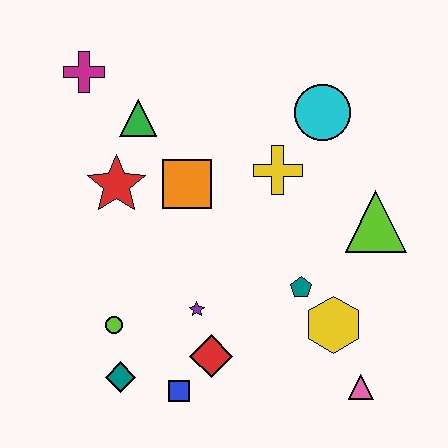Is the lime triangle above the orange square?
No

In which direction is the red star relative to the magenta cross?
The red star is below the magenta cross.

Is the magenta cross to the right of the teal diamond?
No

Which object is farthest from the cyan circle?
The teal diamond is farthest from the cyan circle.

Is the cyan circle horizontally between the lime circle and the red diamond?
No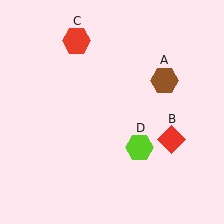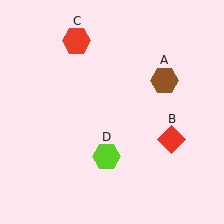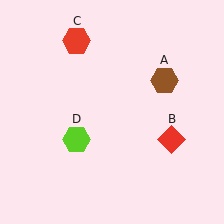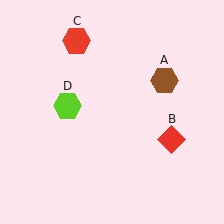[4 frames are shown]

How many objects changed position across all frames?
1 object changed position: lime hexagon (object D).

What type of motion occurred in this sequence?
The lime hexagon (object D) rotated clockwise around the center of the scene.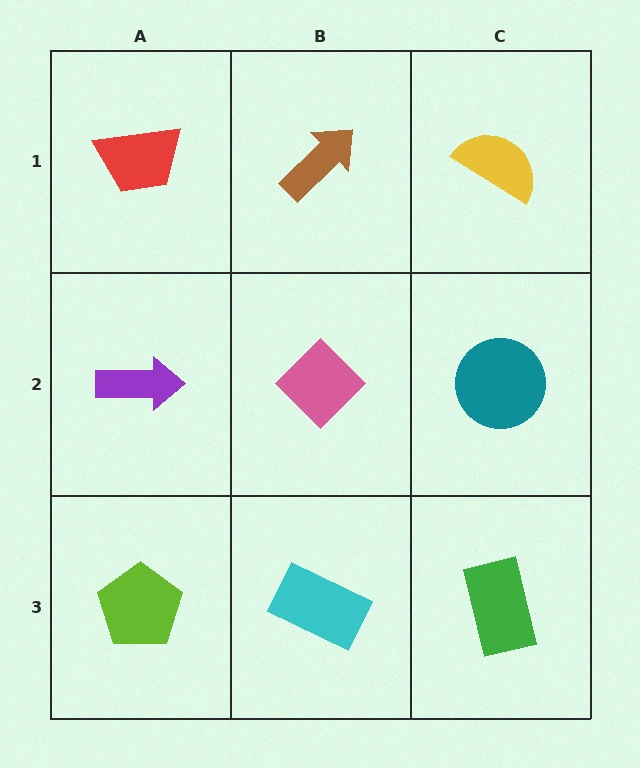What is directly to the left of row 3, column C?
A cyan rectangle.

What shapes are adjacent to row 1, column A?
A purple arrow (row 2, column A), a brown arrow (row 1, column B).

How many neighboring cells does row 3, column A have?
2.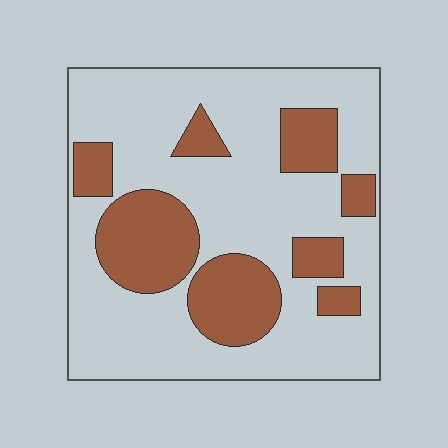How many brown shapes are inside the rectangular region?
8.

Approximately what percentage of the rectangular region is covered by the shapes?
Approximately 30%.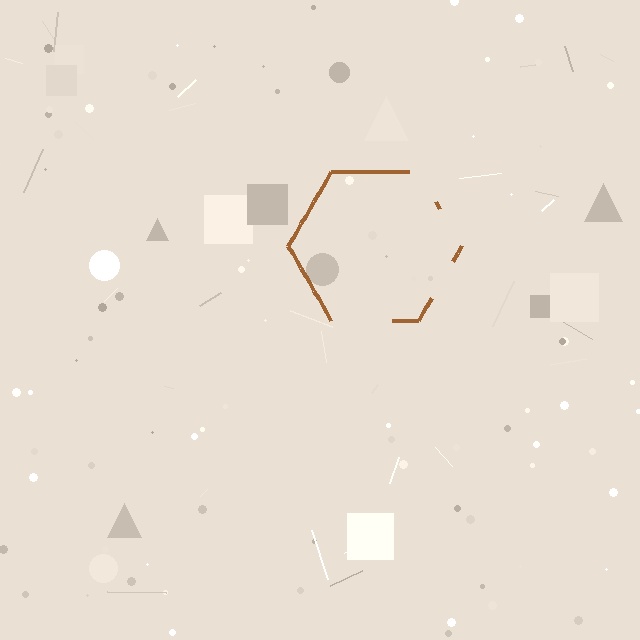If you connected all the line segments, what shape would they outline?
They would outline a hexagon.